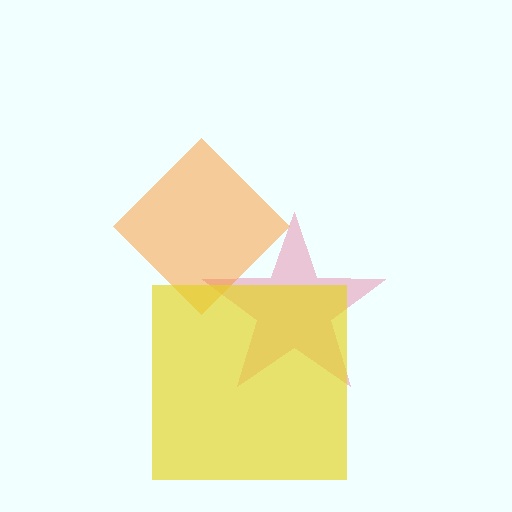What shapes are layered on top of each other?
The layered shapes are: a pink star, an orange diamond, a yellow square.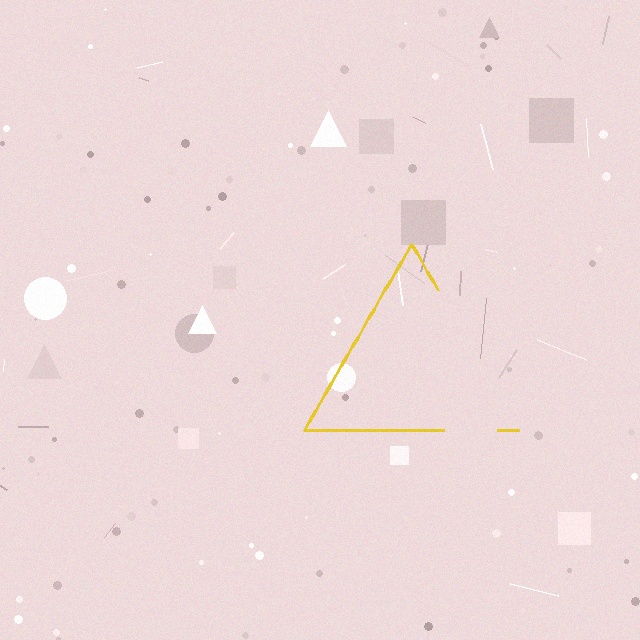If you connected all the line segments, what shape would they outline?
They would outline a triangle.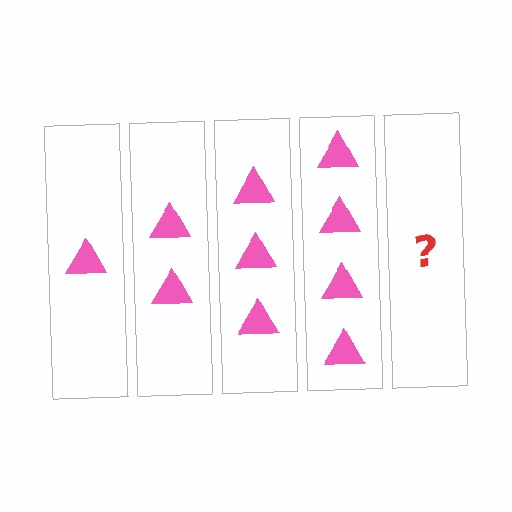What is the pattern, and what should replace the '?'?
The pattern is that each step adds one more triangle. The '?' should be 5 triangles.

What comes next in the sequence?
The next element should be 5 triangles.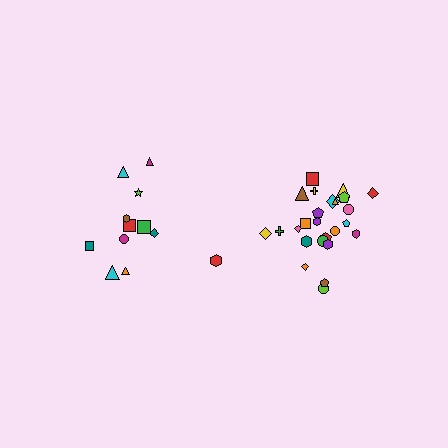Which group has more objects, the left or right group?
The right group.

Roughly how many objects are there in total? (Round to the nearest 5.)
Roughly 35 objects in total.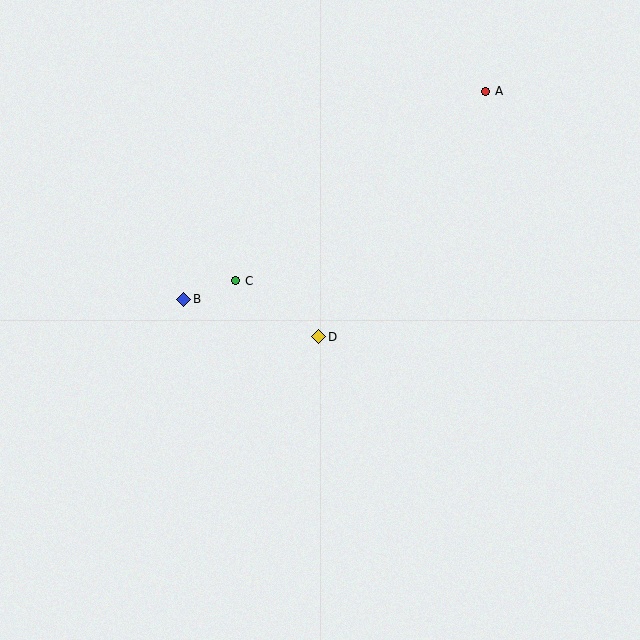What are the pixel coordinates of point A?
Point A is at (486, 91).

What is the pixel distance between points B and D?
The distance between B and D is 140 pixels.